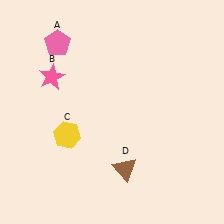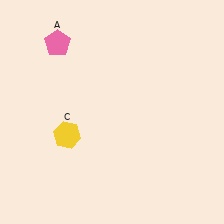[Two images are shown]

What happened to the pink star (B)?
The pink star (B) was removed in Image 2. It was in the top-left area of Image 1.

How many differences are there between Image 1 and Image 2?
There are 2 differences between the two images.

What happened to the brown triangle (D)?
The brown triangle (D) was removed in Image 2. It was in the bottom-right area of Image 1.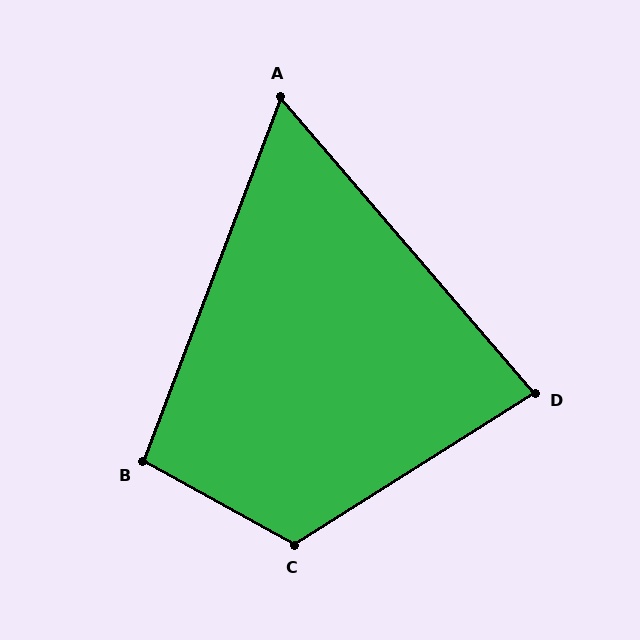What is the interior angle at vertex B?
Approximately 98 degrees (obtuse).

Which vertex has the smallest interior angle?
A, at approximately 61 degrees.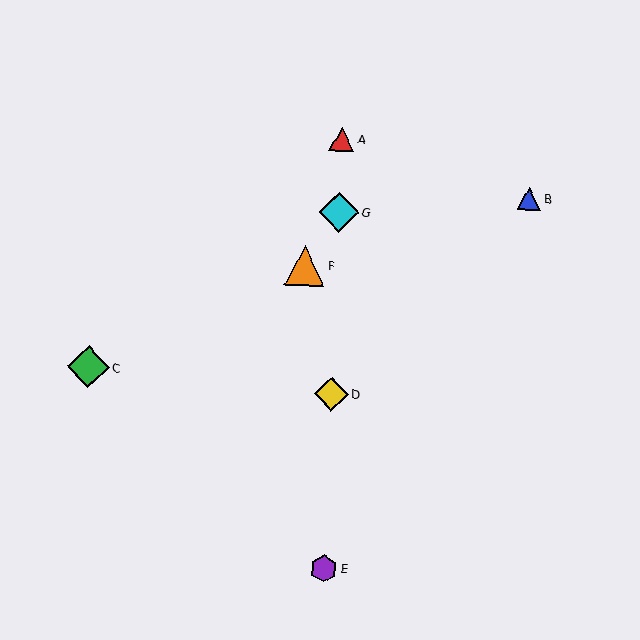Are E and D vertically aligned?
Yes, both are at x≈324.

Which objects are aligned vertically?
Objects A, D, E, G are aligned vertically.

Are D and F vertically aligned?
No, D is at x≈331 and F is at x≈305.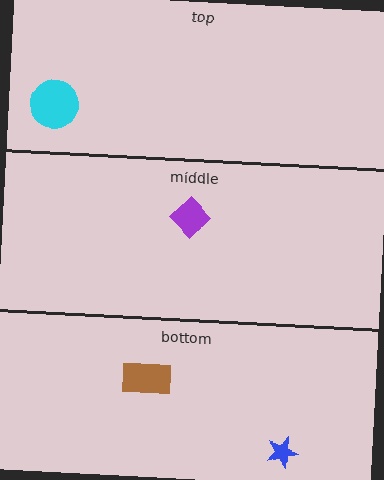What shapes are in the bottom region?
The blue star, the brown rectangle.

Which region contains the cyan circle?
The top region.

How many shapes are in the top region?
1.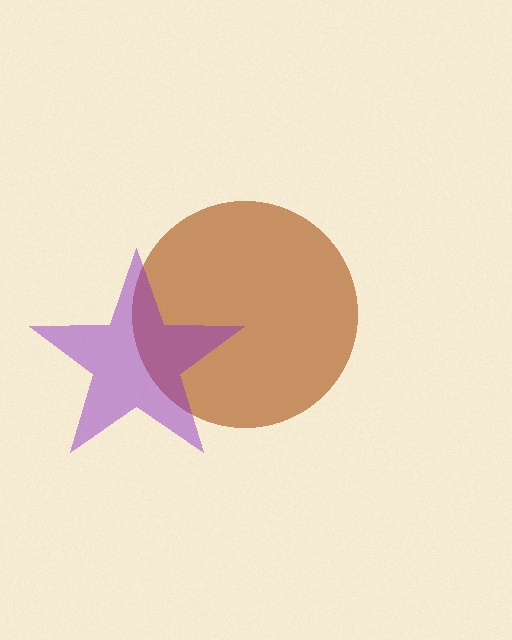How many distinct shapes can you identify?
There are 2 distinct shapes: a brown circle, a purple star.